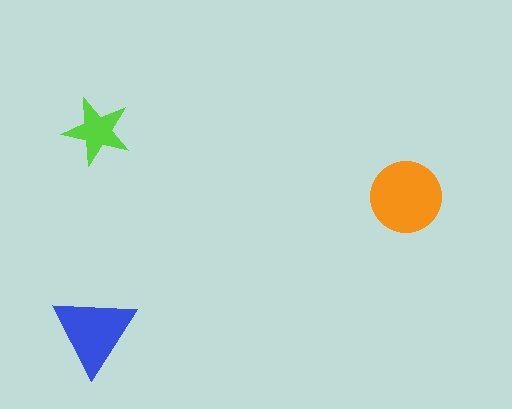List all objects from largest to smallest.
The orange circle, the blue triangle, the lime star.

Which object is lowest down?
The blue triangle is bottommost.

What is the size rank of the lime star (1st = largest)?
3rd.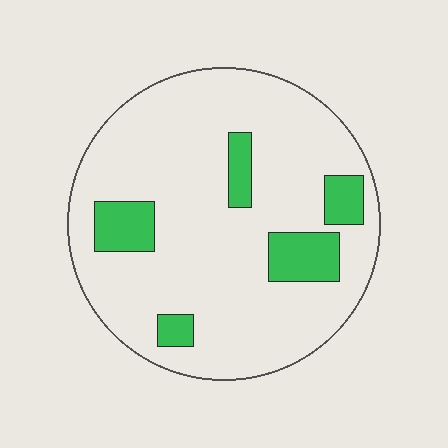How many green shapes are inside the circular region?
5.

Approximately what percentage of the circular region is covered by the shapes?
Approximately 15%.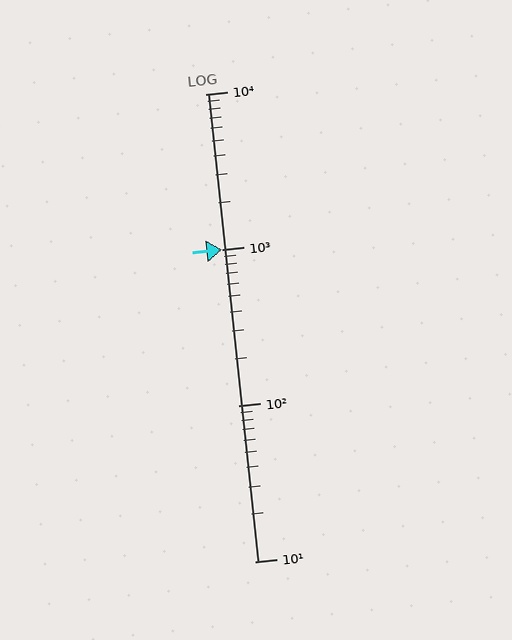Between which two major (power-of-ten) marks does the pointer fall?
The pointer is between 1000 and 10000.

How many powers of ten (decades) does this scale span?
The scale spans 3 decades, from 10 to 10000.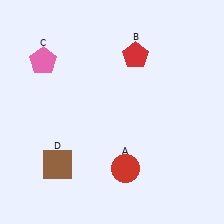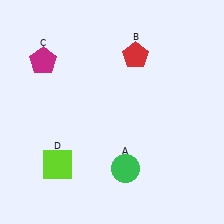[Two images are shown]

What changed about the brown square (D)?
In Image 1, D is brown. In Image 2, it changed to lime.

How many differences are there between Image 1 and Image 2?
There are 3 differences between the two images.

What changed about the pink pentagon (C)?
In Image 1, C is pink. In Image 2, it changed to magenta.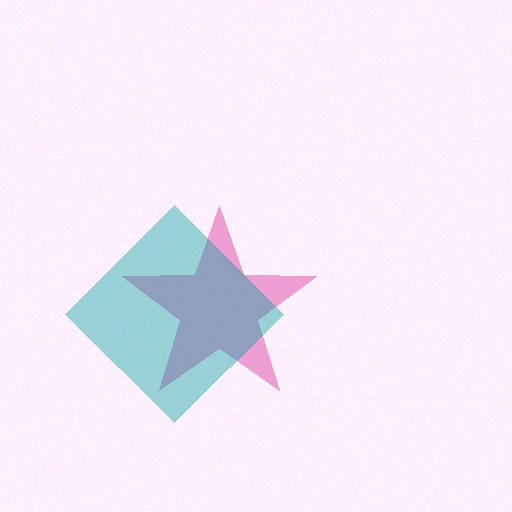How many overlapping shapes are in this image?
There are 2 overlapping shapes in the image.